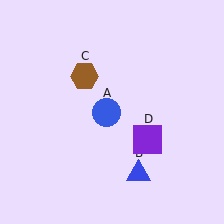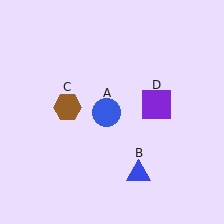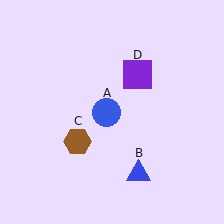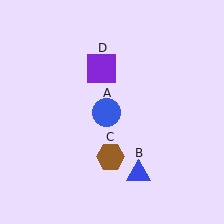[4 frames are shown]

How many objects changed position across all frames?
2 objects changed position: brown hexagon (object C), purple square (object D).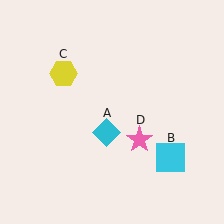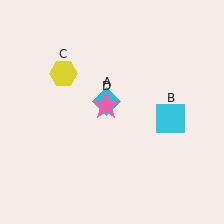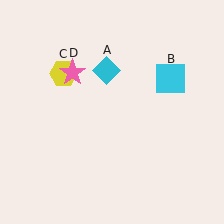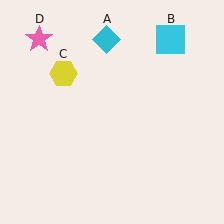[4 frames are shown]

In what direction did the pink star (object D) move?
The pink star (object D) moved up and to the left.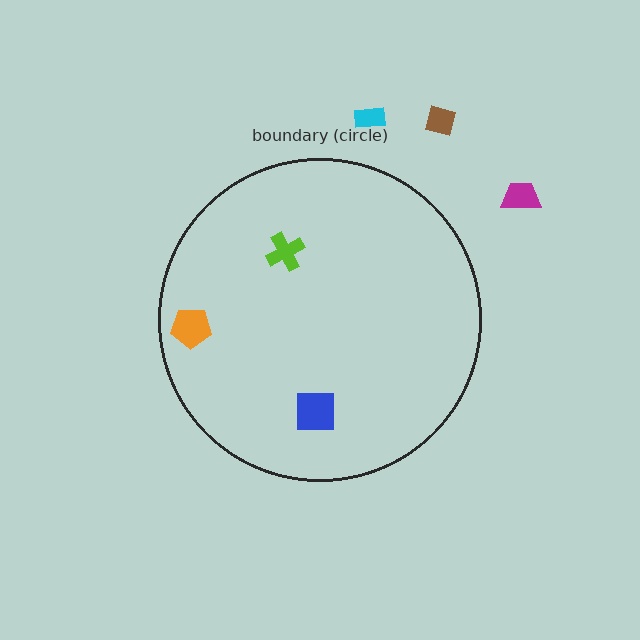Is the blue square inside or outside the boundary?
Inside.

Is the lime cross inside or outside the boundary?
Inside.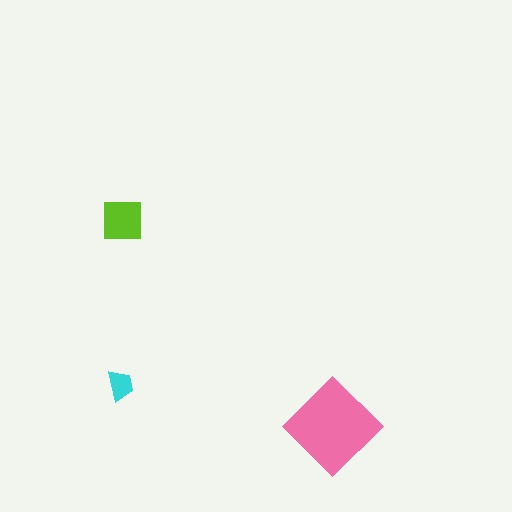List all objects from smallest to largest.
The cyan trapezoid, the lime square, the pink diamond.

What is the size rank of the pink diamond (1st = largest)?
1st.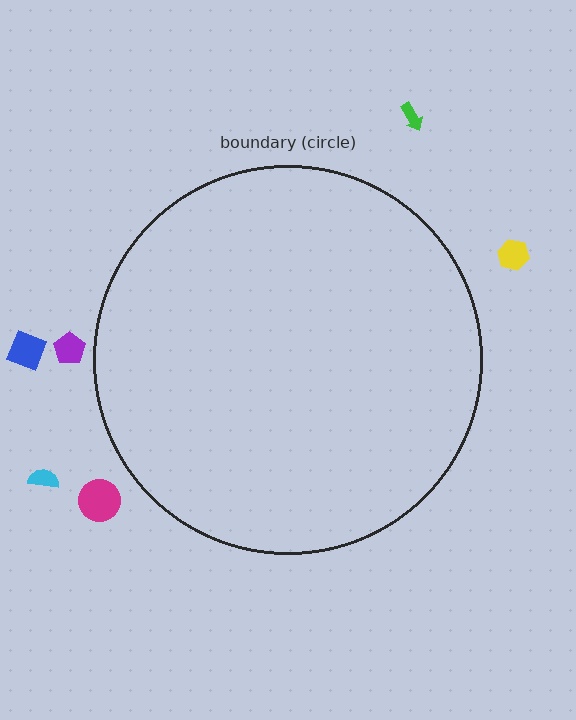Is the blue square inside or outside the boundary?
Outside.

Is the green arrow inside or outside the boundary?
Outside.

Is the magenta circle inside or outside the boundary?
Outside.